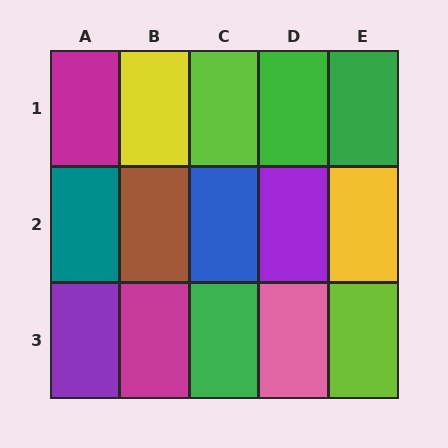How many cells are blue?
1 cell is blue.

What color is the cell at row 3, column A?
Purple.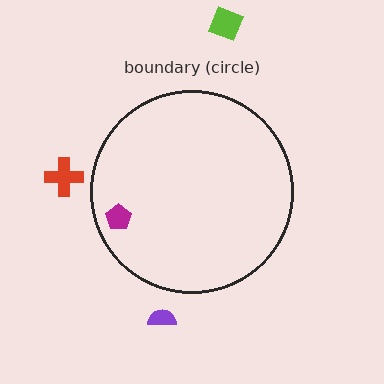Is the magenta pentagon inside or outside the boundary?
Inside.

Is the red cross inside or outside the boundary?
Outside.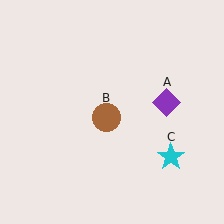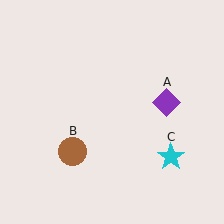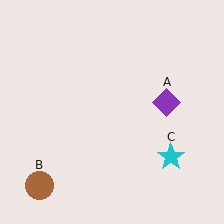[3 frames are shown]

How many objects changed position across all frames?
1 object changed position: brown circle (object B).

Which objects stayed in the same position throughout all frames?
Purple diamond (object A) and cyan star (object C) remained stationary.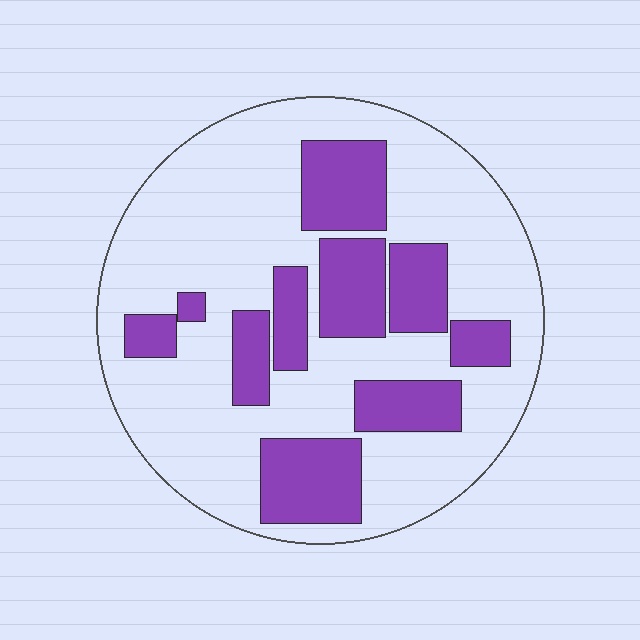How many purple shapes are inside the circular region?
10.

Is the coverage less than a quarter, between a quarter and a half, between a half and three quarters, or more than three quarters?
Between a quarter and a half.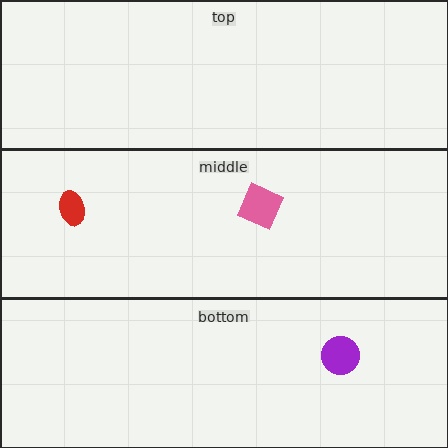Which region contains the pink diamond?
The middle region.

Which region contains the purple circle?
The bottom region.